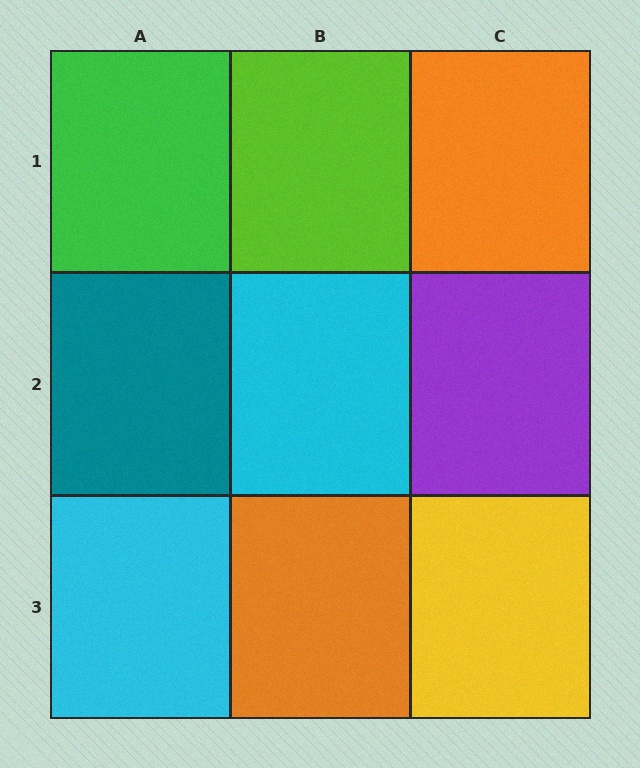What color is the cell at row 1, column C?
Orange.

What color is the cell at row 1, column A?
Green.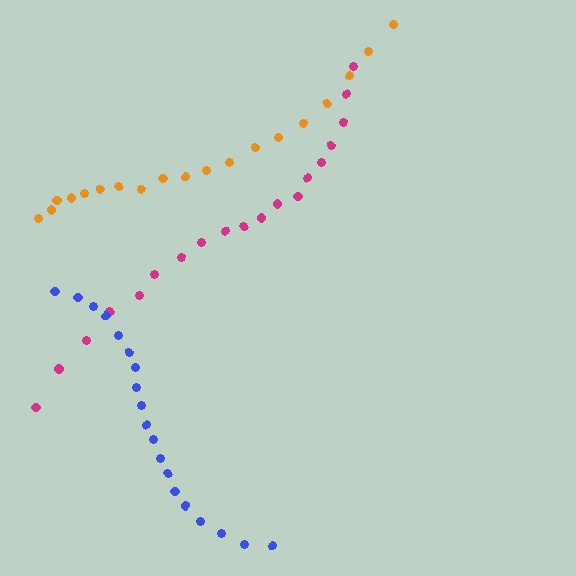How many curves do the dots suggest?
There are 3 distinct paths.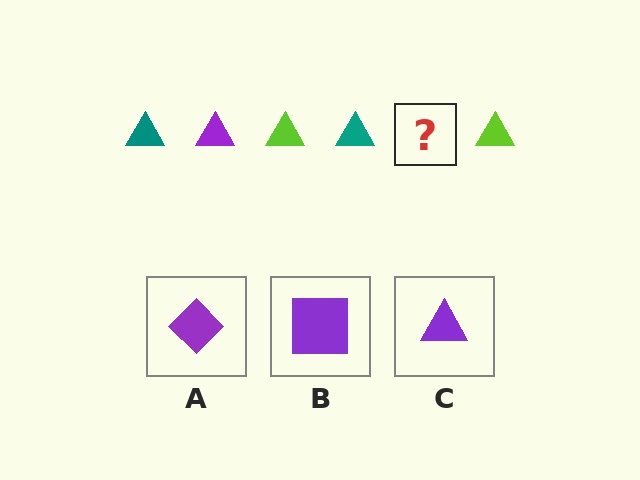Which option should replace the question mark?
Option C.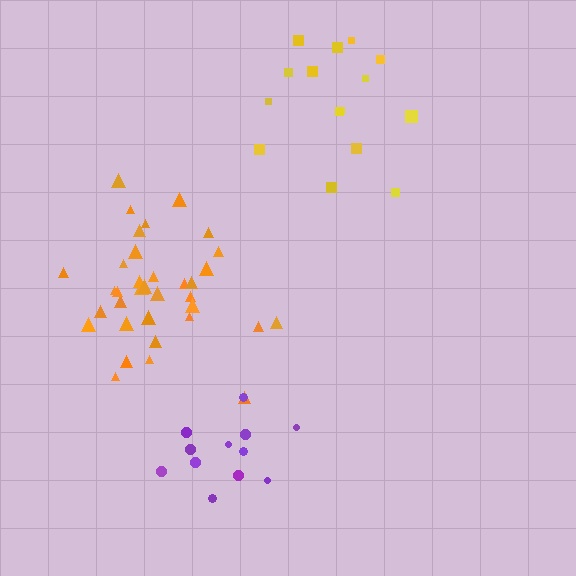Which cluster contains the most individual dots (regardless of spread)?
Orange (35).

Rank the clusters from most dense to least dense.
orange, purple, yellow.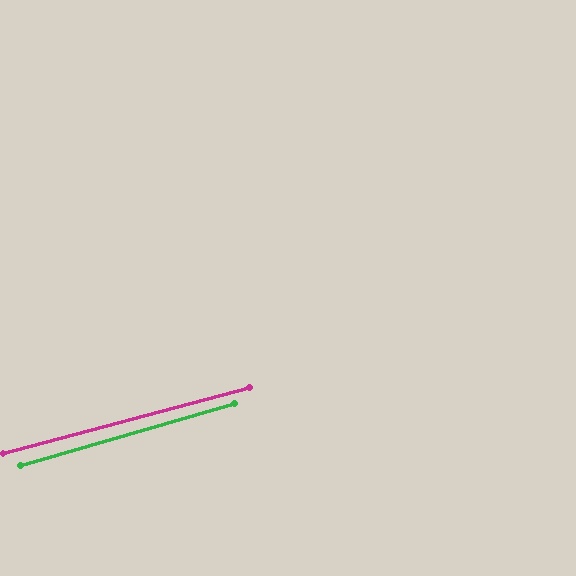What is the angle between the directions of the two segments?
Approximately 1 degree.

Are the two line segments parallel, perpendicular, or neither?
Parallel — their directions differ by only 1.2°.